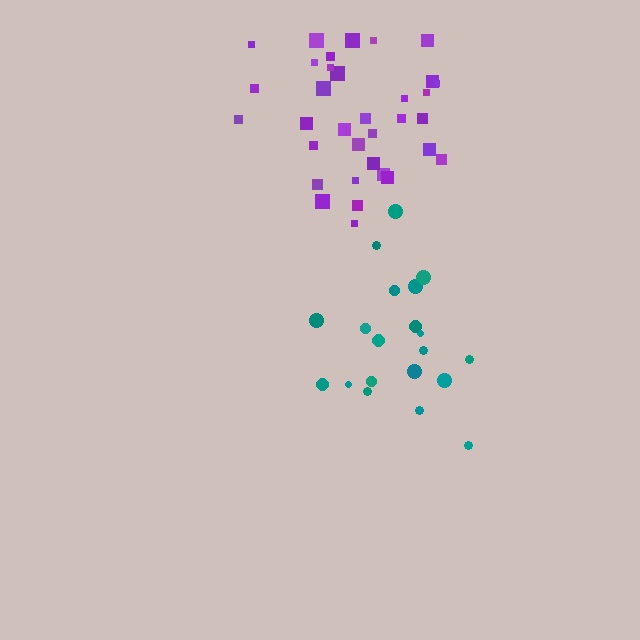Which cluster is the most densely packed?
Purple.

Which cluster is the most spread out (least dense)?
Teal.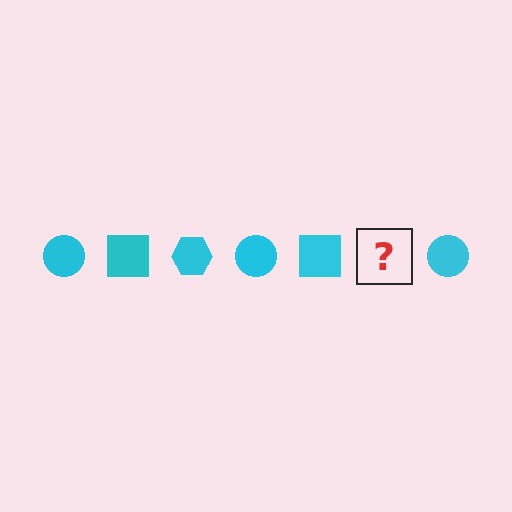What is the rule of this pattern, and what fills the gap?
The rule is that the pattern cycles through circle, square, hexagon shapes in cyan. The gap should be filled with a cyan hexagon.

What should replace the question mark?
The question mark should be replaced with a cyan hexagon.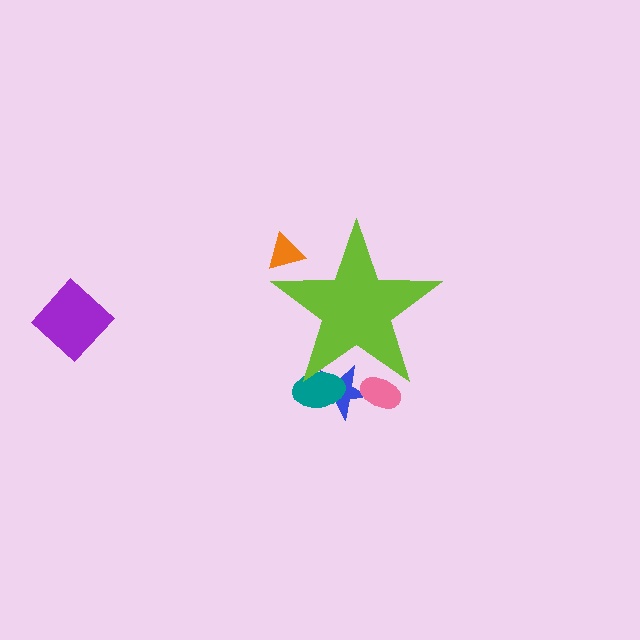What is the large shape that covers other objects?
A lime star.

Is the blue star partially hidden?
Yes, the blue star is partially hidden behind the lime star.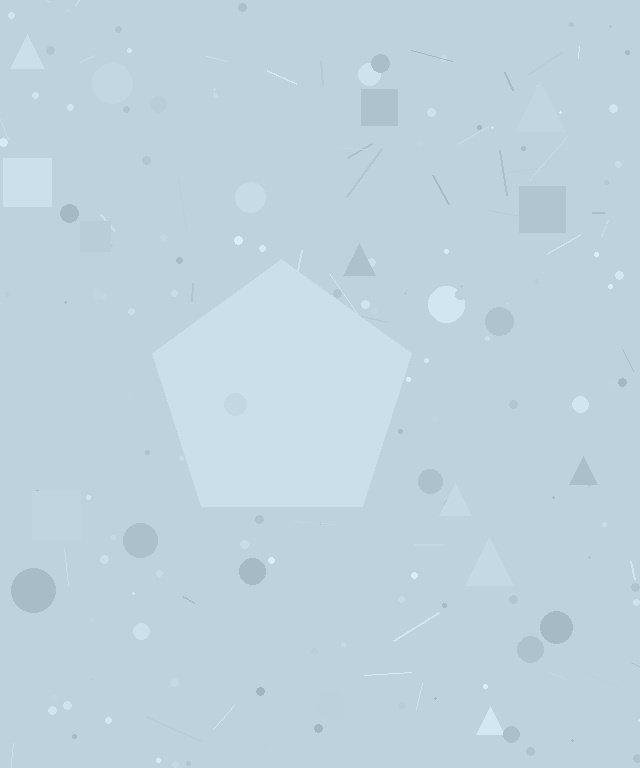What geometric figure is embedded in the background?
A pentagon is embedded in the background.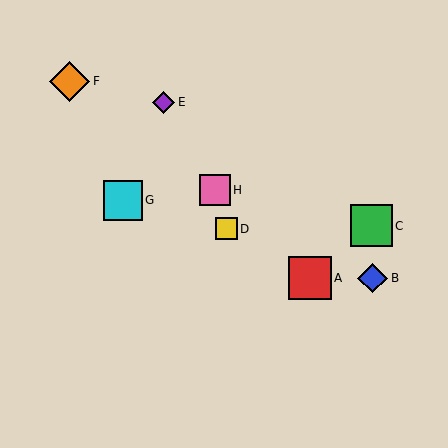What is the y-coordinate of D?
Object D is at y≈229.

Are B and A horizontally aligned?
Yes, both are at y≈278.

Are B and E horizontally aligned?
No, B is at y≈278 and E is at y≈102.